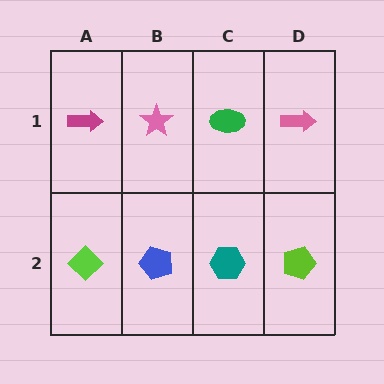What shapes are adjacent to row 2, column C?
A green ellipse (row 1, column C), a blue pentagon (row 2, column B), a lime pentagon (row 2, column D).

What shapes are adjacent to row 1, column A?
A lime diamond (row 2, column A), a pink star (row 1, column B).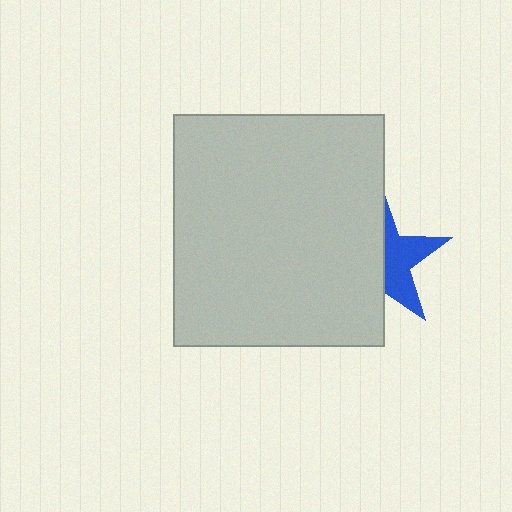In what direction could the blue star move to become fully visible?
The blue star could move right. That would shift it out from behind the light gray rectangle entirely.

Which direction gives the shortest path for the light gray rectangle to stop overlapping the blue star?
Moving left gives the shortest separation.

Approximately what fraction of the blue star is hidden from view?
Roughly 56% of the blue star is hidden behind the light gray rectangle.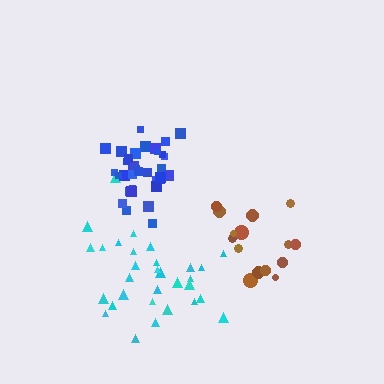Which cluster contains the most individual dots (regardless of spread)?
Blue (35).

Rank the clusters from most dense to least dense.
blue, cyan, brown.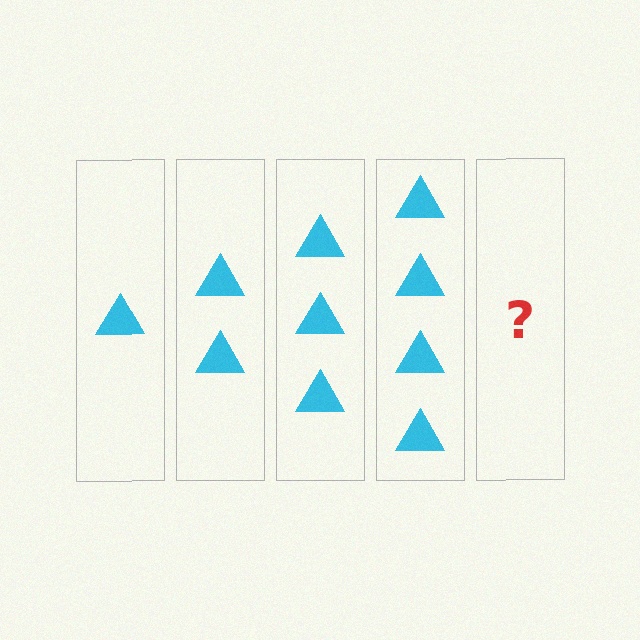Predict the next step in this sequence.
The next step is 5 triangles.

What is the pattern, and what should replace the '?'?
The pattern is that each step adds one more triangle. The '?' should be 5 triangles.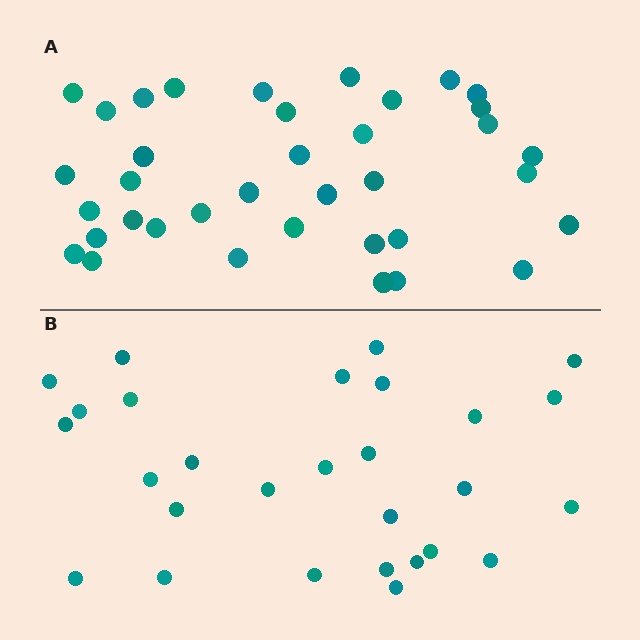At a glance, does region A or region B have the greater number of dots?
Region A (the top region) has more dots.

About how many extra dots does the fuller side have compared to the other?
Region A has roughly 8 or so more dots than region B.